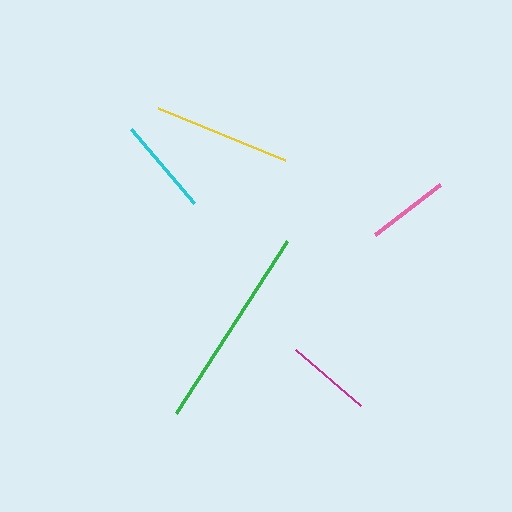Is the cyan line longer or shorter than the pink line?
The cyan line is longer than the pink line.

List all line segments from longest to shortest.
From longest to shortest: green, yellow, cyan, magenta, pink.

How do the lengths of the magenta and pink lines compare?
The magenta and pink lines are approximately the same length.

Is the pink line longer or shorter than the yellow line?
The yellow line is longer than the pink line.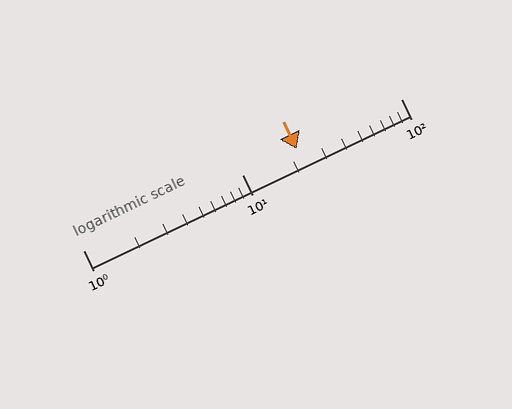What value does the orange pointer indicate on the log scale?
The pointer indicates approximately 22.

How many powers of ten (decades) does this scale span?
The scale spans 2 decades, from 1 to 100.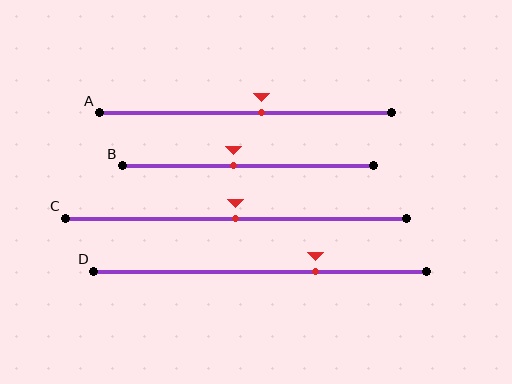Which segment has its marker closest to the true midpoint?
Segment C has its marker closest to the true midpoint.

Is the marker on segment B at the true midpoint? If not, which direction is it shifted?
No, the marker on segment B is shifted to the left by about 5% of the segment length.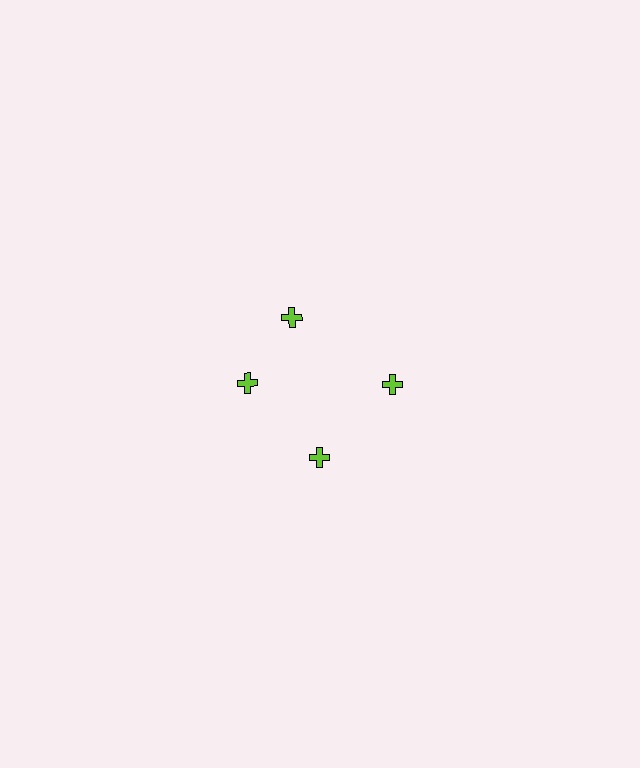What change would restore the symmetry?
The symmetry would be restored by rotating it back into even spacing with its neighbors so that all 4 crosses sit at equal angles and equal distance from the center.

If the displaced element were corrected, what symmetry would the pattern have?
It would have 4-fold rotational symmetry — the pattern would map onto itself every 90 degrees.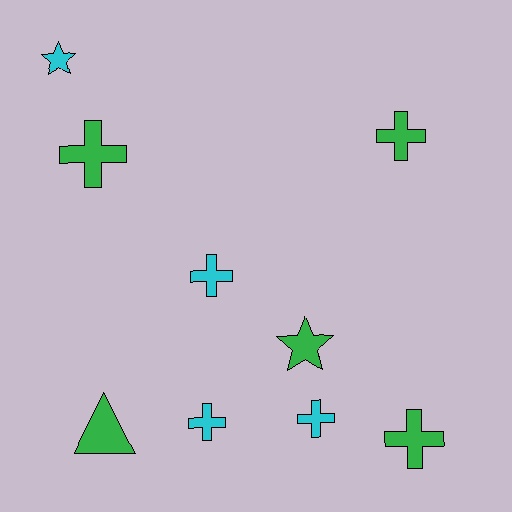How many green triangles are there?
There is 1 green triangle.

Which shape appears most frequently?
Cross, with 6 objects.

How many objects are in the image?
There are 9 objects.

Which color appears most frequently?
Green, with 5 objects.